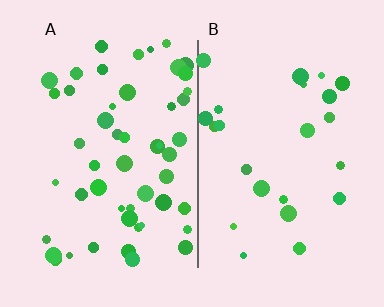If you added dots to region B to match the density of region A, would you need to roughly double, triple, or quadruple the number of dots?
Approximately double.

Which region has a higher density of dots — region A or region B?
A (the left).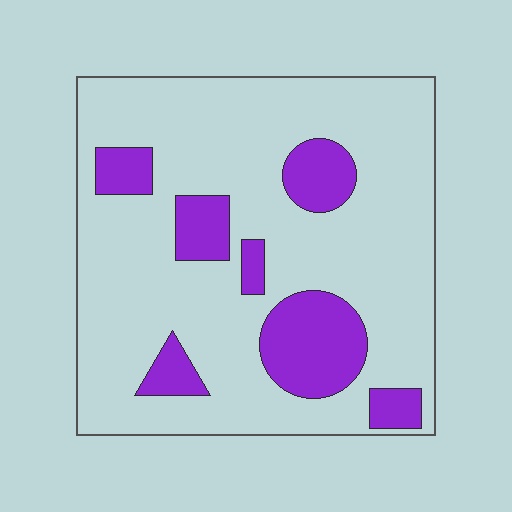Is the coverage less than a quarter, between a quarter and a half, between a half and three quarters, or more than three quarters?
Less than a quarter.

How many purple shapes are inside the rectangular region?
7.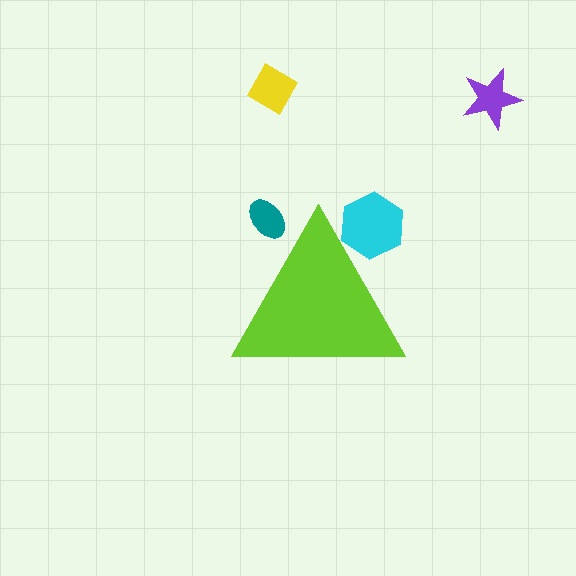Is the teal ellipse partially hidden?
Yes, the teal ellipse is partially hidden behind the lime triangle.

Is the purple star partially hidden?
No, the purple star is fully visible.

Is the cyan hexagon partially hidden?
Yes, the cyan hexagon is partially hidden behind the lime triangle.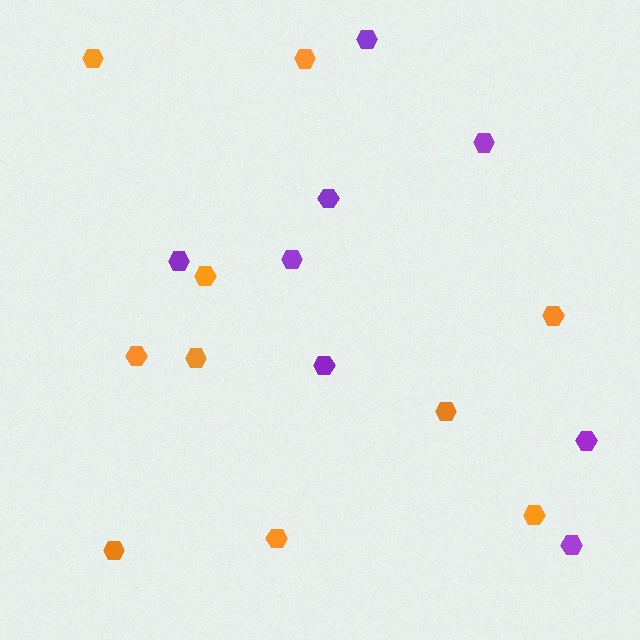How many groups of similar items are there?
There are 2 groups: one group of purple hexagons (8) and one group of orange hexagons (10).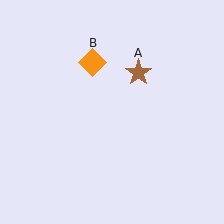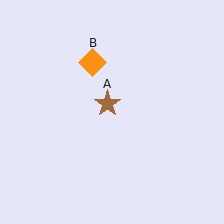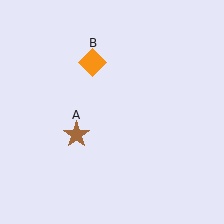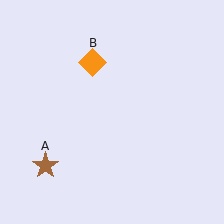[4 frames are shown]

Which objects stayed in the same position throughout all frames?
Orange diamond (object B) remained stationary.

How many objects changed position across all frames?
1 object changed position: brown star (object A).